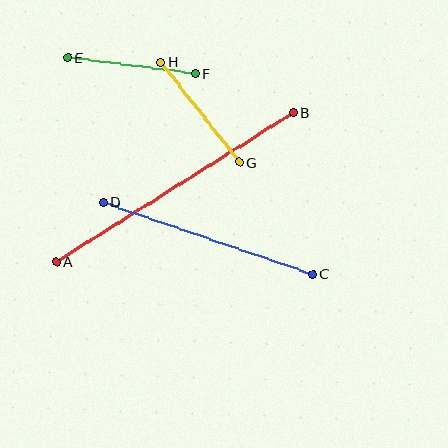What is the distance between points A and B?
The distance is approximately 280 pixels.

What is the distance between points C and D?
The distance is approximately 221 pixels.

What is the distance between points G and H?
The distance is approximately 127 pixels.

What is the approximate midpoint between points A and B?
The midpoint is at approximately (174, 187) pixels.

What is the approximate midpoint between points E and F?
The midpoint is at approximately (131, 66) pixels.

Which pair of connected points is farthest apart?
Points A and B are farthest apart.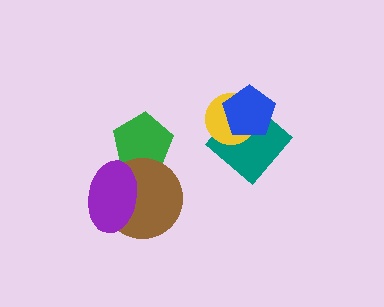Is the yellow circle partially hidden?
Yes, it is partially covered by another shape.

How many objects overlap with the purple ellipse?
2 objects overlap with the purple ellipse.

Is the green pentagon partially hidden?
Yes, it is partially covered by another shape.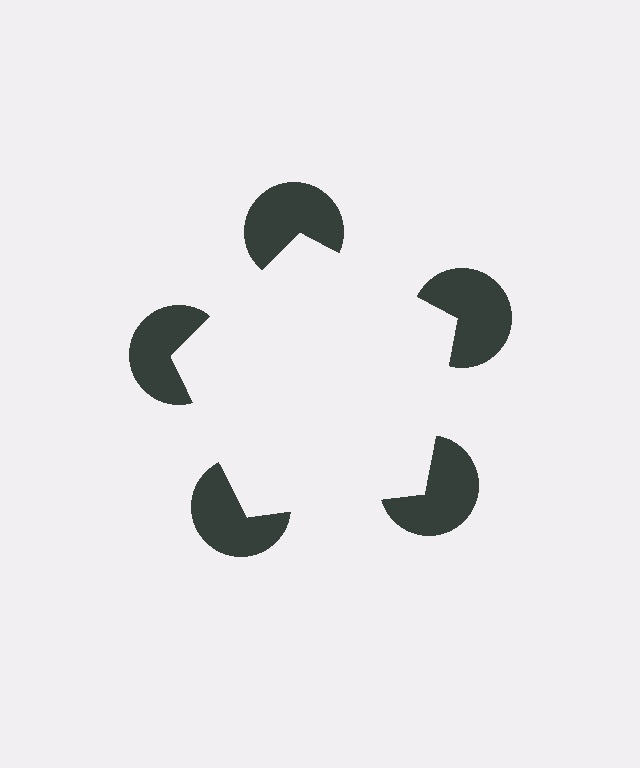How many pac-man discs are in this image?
There are 5 — one at each vertex of the illusory pentagon.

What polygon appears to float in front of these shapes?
An illusory pentagon — its edges are inferred from the aligned wedge cuts in the pac-man discs, not physically drawn.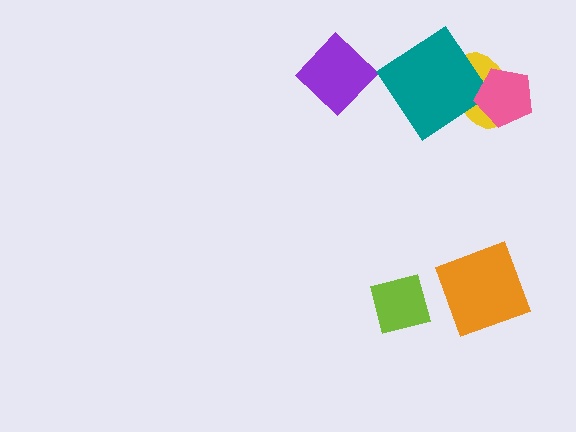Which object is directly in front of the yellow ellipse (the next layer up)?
The teal diamond is directly in front of the yellow ellipse.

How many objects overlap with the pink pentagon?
1 object overlaps with the pink pentagon.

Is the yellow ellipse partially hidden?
Yes, it is partially covered by another shape.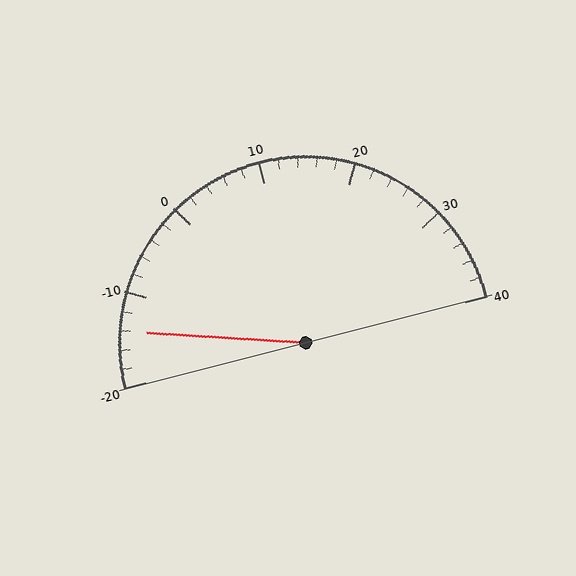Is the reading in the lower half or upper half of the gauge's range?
The reading is in the lower half of the range (-20 to 40).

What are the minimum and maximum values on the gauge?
The gauge ranges from -20 to 40.